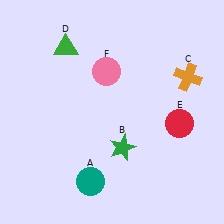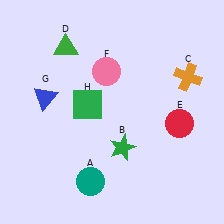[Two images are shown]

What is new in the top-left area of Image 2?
A green square (H) was added in the top-left area of Image 2.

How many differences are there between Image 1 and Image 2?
There are 2 differences between the two images.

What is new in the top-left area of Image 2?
A blue triangle (G) was added in the top-left area of Image 2.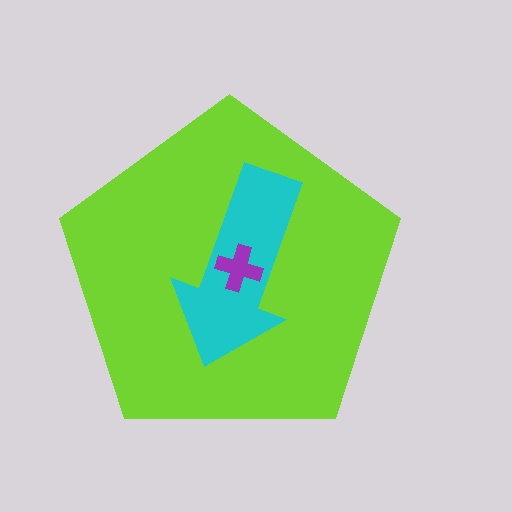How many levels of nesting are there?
3.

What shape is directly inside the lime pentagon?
The cyan arrow.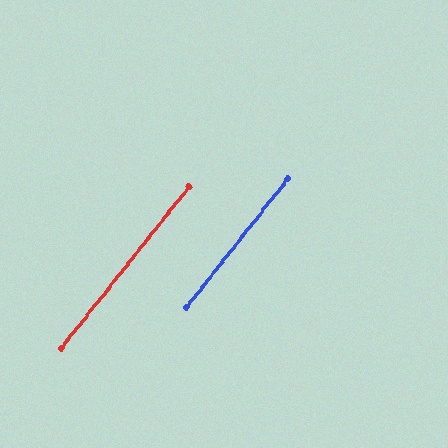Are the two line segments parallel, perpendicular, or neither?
Parallel — their directions differ by only 0.4°.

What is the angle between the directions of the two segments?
Approximately 0 degrees.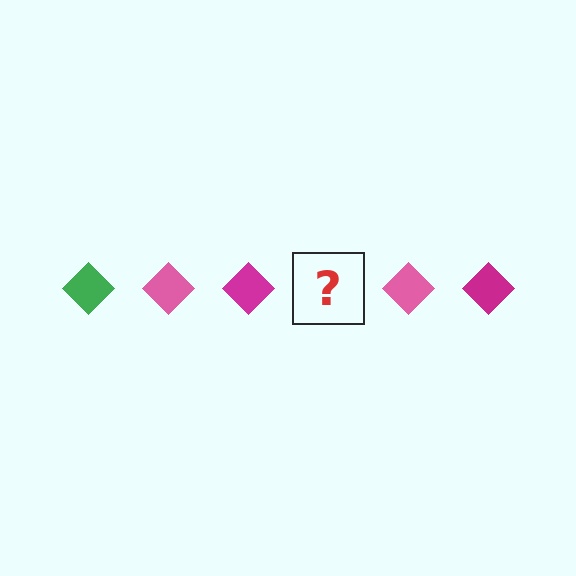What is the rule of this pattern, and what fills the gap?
The rule is that the pattern cycles through green, pink, magenta diamonds. The gap should be filled with a green diamond.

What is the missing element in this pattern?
The missing element is a green diamond.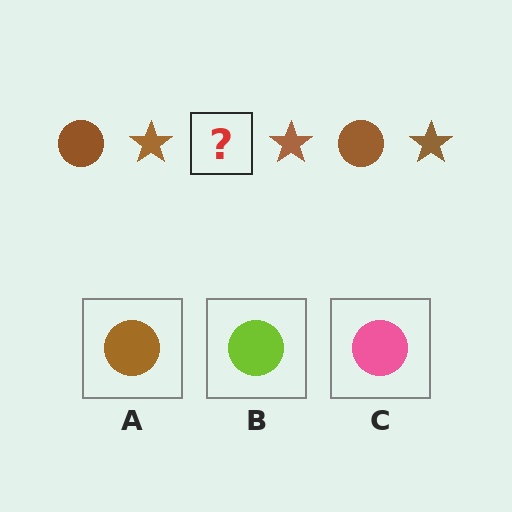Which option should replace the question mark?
Option A.